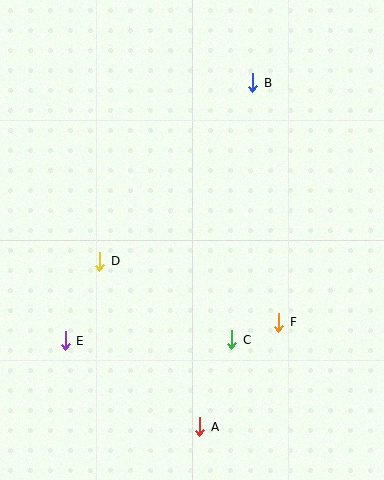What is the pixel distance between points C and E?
The distance between C and E is 166 pixels.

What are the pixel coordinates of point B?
Point B is at (253, 83).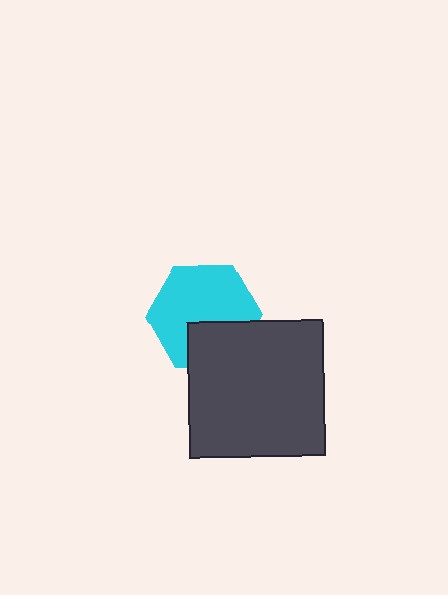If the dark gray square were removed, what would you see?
You would see the complete cyan hexagon.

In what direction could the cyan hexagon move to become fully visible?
The cyan hexagon could move up. That would shift it out from behind the dark gray square entirely.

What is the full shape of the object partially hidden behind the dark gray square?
The partially hidden object is a cyan hexagon.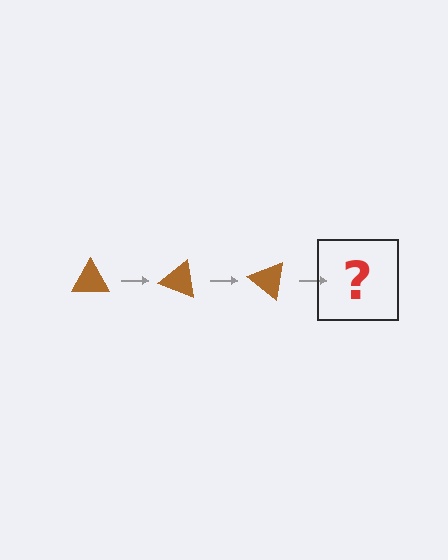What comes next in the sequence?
The next element should be a brown triangle rotated 60 degrees.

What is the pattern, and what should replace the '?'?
The pattern is that the triangle rotates 20 degrees each step. The '?' should be a brown triangle rotated 60 degrees.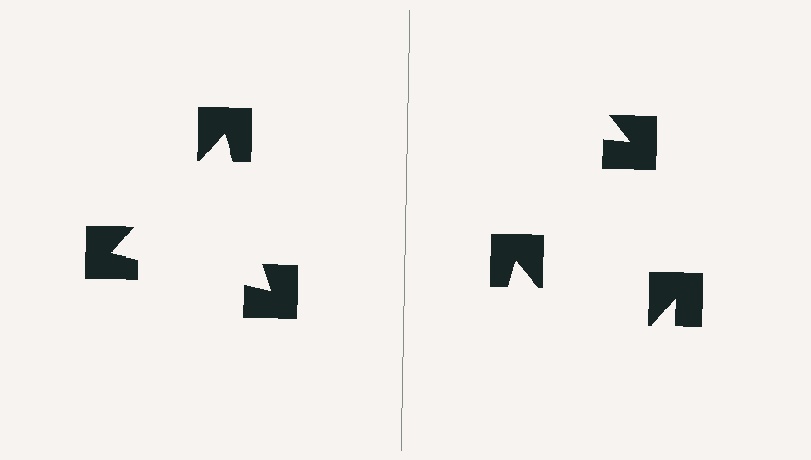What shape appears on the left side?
An illusory triangle.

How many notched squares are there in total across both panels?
6 — 3 on each side.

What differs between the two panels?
The notched squares are positioned identically on both sides; only the wedge orientations differ. On the left they align to a triangle; on the right they are misaligned.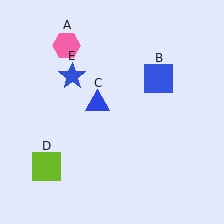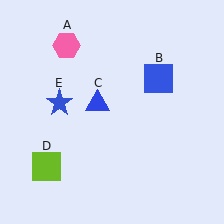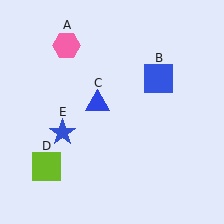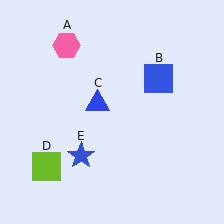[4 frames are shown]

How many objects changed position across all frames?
1 object changed position: blue star (object E).